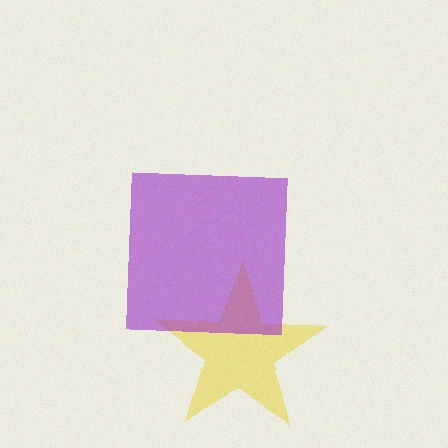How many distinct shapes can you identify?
There are 2 distinct shapes: a yellow star, a purple square.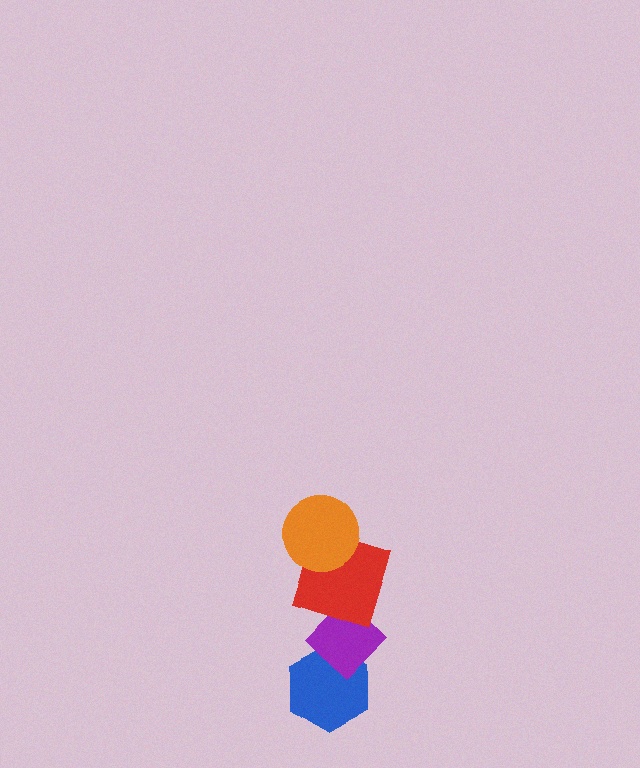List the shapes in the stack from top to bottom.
From top to bottom: the orange circle, the red square, the purple diamond, the blue hexagon.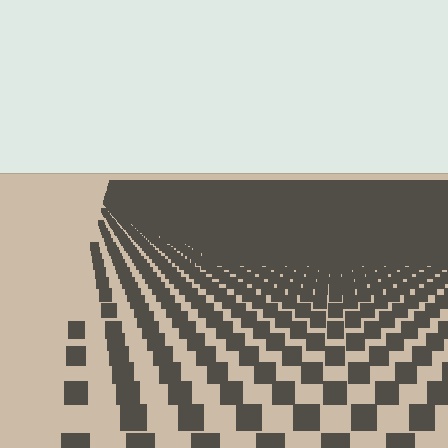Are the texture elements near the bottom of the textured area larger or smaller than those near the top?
Larger. Near the bottom, elements are closer to the viewer and appear at a bigger on-screen size.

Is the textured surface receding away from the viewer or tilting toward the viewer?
The surface is receding away from the viewer. Texture elements get smaller and denser toward the top.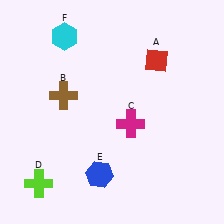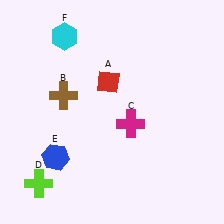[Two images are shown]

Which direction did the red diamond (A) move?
The red diamond (A) moved left.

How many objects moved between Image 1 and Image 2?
2 objects moved between the two images.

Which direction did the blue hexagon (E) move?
The blue hexagon (E) moved left.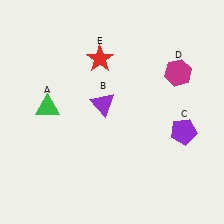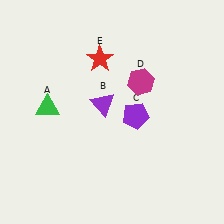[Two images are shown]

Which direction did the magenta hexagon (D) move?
The magenta hexagon (D) moved left.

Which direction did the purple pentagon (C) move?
The purple pentagon (C) moved left.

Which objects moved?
The objects that moved are: the purple pentagon (C), the magenta hexagon (D).